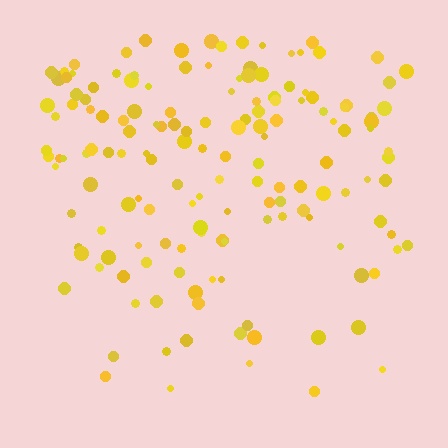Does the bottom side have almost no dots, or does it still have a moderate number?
Still a moderate number, just noticeably fewer than the top.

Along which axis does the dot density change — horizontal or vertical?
Vertical.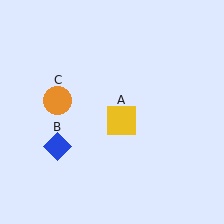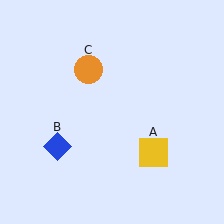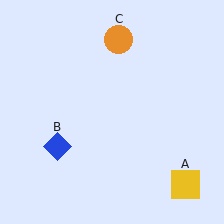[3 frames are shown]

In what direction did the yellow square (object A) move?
The yellow square (object A) moved down and to the right.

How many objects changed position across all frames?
2 objects changed position: yellow square (object A), orange circle (object C).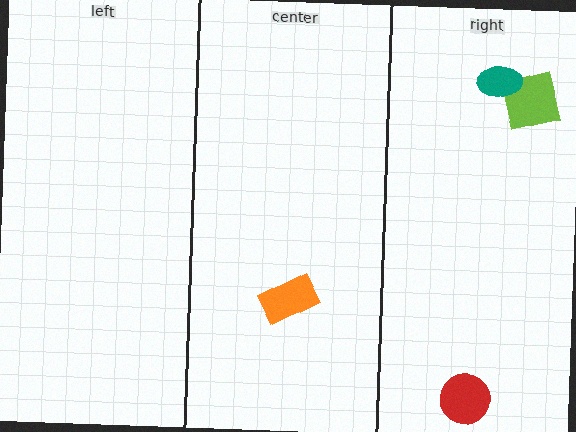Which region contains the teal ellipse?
The right region.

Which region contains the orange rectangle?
The center region.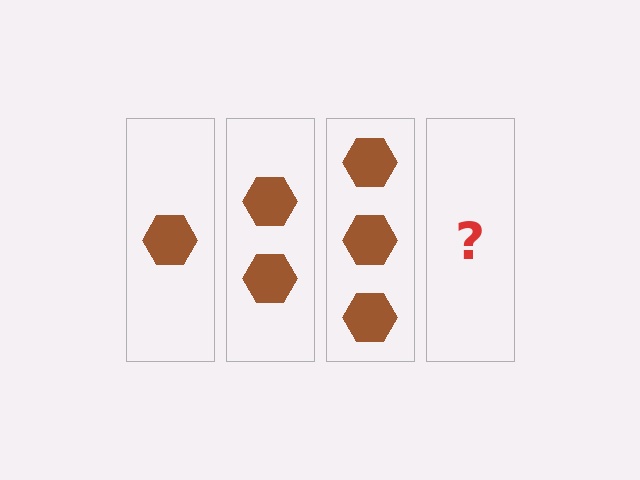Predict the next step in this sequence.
The next step is 4 hexagons.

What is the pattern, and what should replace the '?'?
The pattern is that each step adds one more hexagon. The '?' should be 4 hexagons.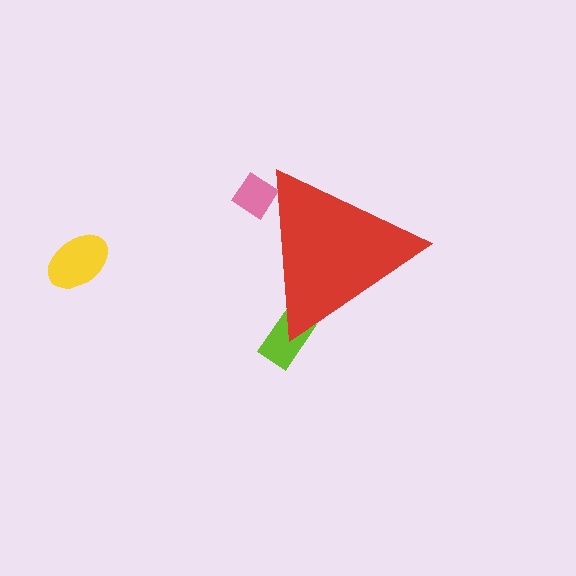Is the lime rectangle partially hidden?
Yes, the lime rectangle is partially hidden behind the red triangle.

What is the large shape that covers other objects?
A red triangle.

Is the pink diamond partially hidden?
Yes, the pink diamond is partially hidden behind the red triangle.